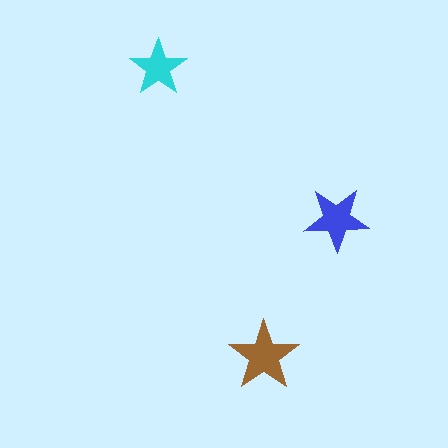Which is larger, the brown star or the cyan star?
The brown one.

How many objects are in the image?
There are 3 objects in the image.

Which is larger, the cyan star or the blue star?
The blue one.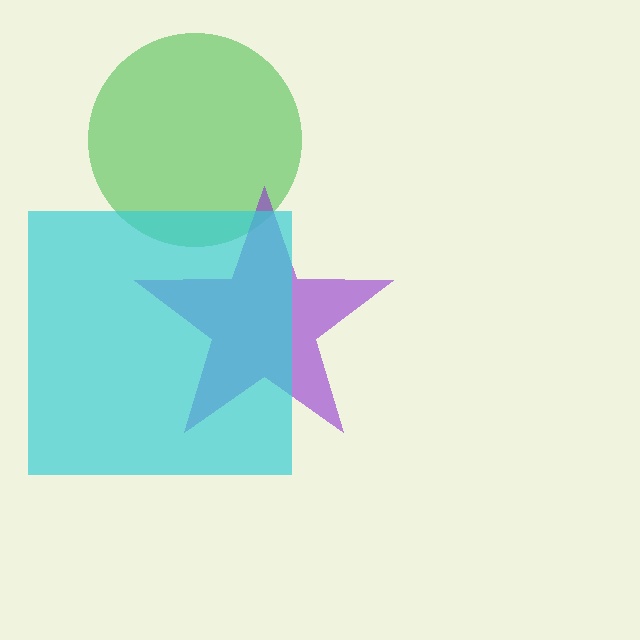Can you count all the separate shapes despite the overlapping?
Yes, there are 3 separate shapes.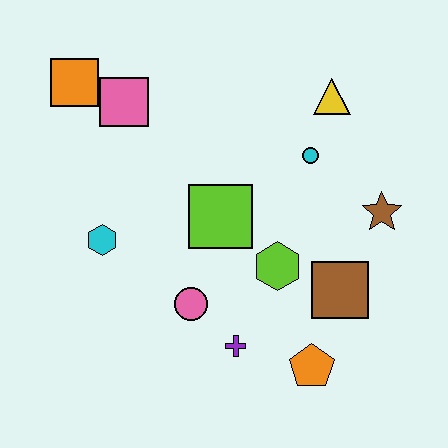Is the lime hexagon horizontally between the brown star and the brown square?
No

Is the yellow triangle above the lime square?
Yes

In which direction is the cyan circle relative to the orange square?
The cyan circle is to the right of the orange square.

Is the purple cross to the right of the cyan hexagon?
Yes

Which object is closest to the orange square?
The pink square is closest to the orange square.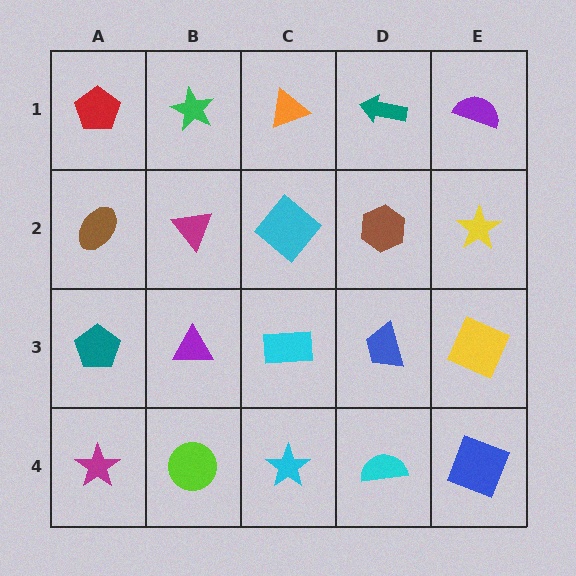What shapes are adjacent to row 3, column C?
A cyan diamond (row 2, column C), a cyan star (row 4, column C), a purple triangle (row 3, column B), a blue trapezoid (row 3, column D).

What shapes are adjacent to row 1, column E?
A yellow star (row 2, column E), a teal arrow (row 1, column D).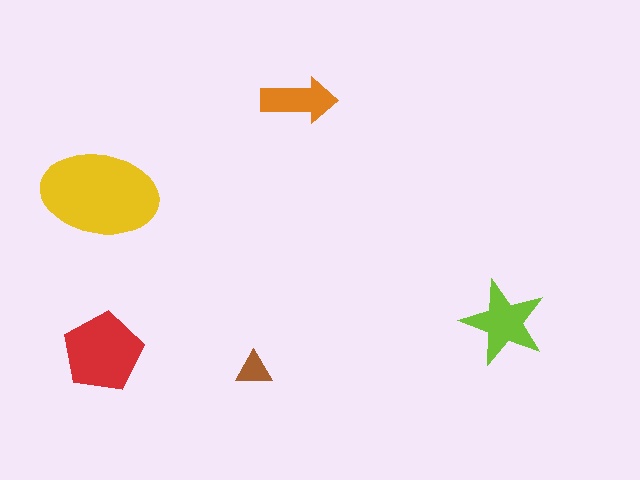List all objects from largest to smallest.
The yellow ellipse, the red pentagon, the lime star, the orange arrow, the brown triangle.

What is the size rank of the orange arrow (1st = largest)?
4th.